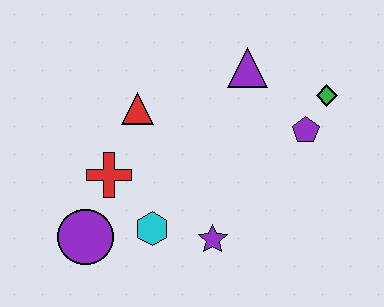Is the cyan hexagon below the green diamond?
Yes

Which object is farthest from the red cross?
The green diamond is farthest from the red cross.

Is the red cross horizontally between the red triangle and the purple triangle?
No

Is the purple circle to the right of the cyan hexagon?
No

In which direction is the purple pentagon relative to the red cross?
The purple pentagon is to the right of the red cross.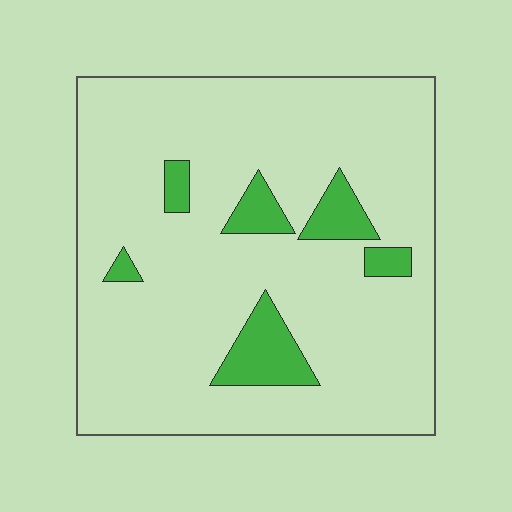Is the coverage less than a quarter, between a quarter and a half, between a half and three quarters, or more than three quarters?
Less than a quarter.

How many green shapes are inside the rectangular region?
6.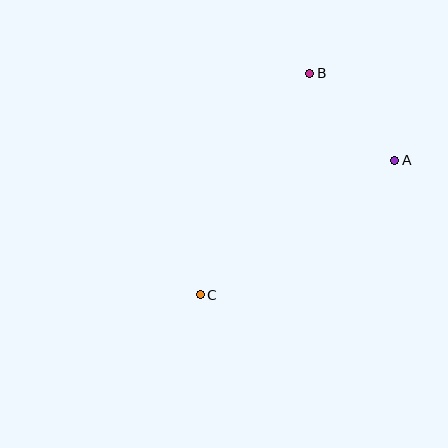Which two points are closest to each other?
Points A and B are closest to each other.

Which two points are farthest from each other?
Points B and C are farthest from each other.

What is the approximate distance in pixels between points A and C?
The distance between A and C is approximately 236 pixels.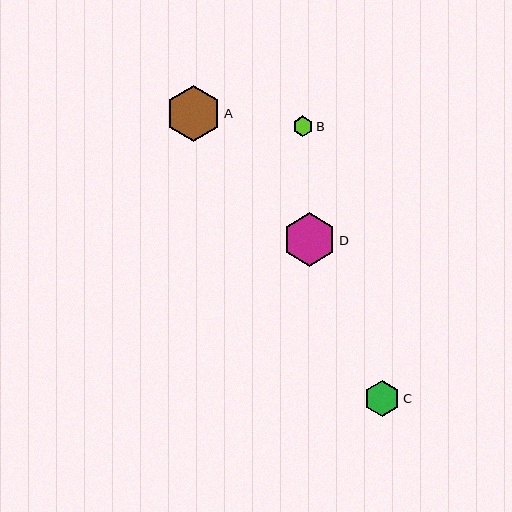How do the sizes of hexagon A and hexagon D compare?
Hexagon A and hexagon D are approximately the same size.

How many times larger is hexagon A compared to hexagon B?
Hexagon A is approximately 2.8 times the size of hexagon B.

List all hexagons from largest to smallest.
From largest to smallest: A, D, C, B.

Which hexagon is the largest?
Hexagon A is the largest with a size of approximately 56 pixels.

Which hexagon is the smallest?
Hexagon B is the smallest with a size of approximately 20 pixels.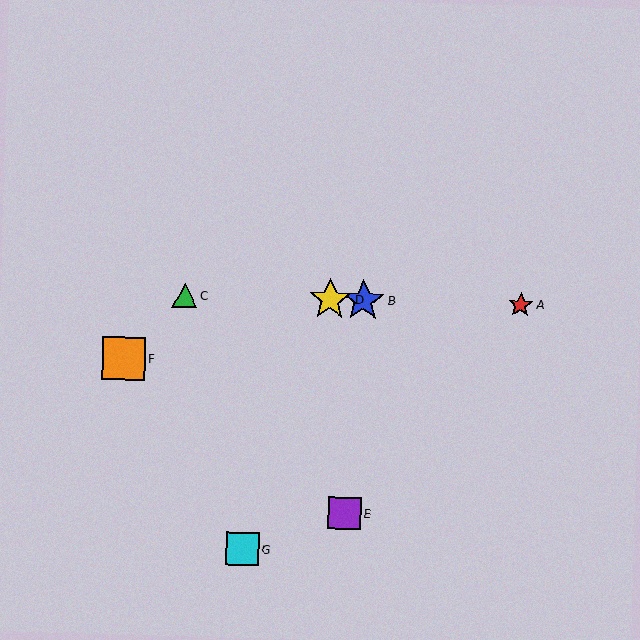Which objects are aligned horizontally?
Objects A, B, C, D are aligned horizontally.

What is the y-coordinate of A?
Object A is at y≈305.